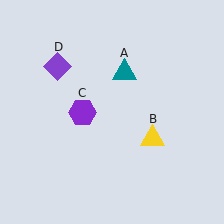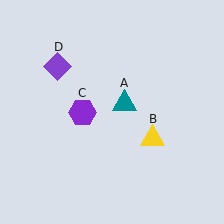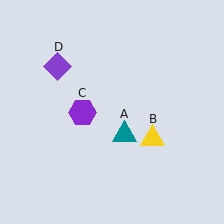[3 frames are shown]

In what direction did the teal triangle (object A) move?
The teal triangle (object A) moved down.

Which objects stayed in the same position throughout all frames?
Yellow triangle (object B) and purple hexagon (object C) and purple diamond (object D) remained stationary.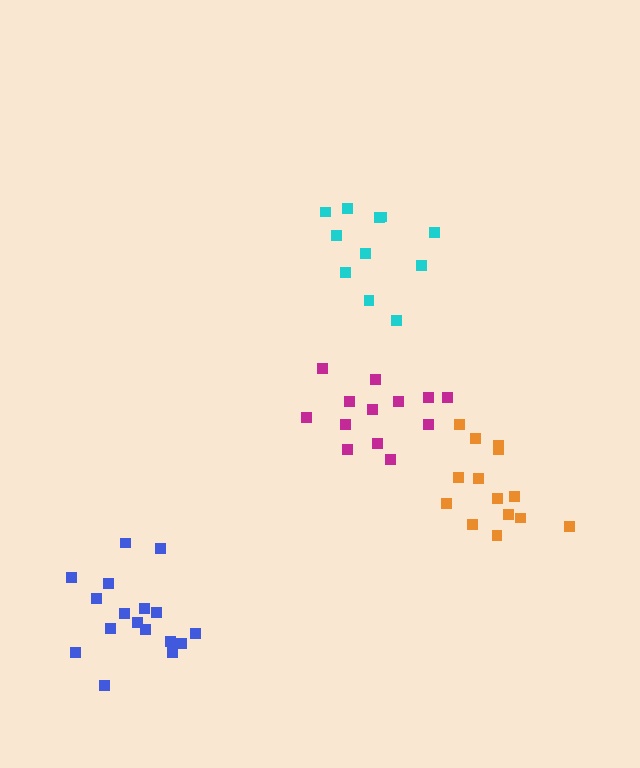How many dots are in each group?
Group 1: 11 dots, Group 2: 13 dots, Group 3: 17 dots, Group 4: 14 dots (55 total).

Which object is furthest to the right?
The orange cluster is rightmost.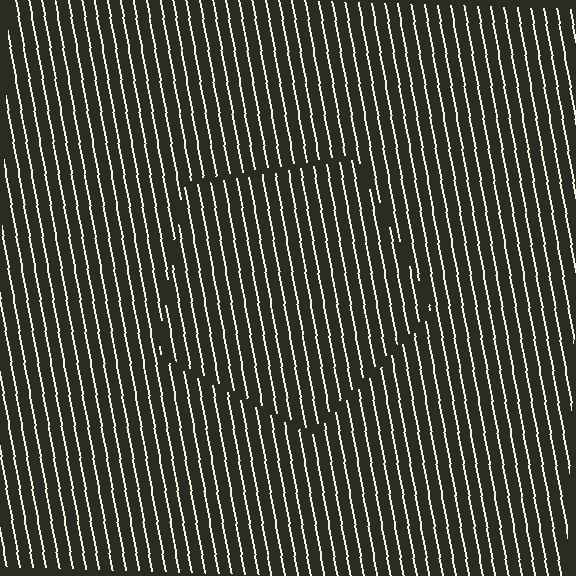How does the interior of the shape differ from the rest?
The interior of the shape contains the same grating, shifted by half a period — the contour is defined by the phase discontinuity where line-ends from the inner and outer gratings abut.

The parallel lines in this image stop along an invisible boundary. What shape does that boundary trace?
An illusory pentagon. The interior of the shape contains the same grating, shifted by half a period — the contour is defined by the phase discontinuity where line-ends from the inner and outer gratings abut.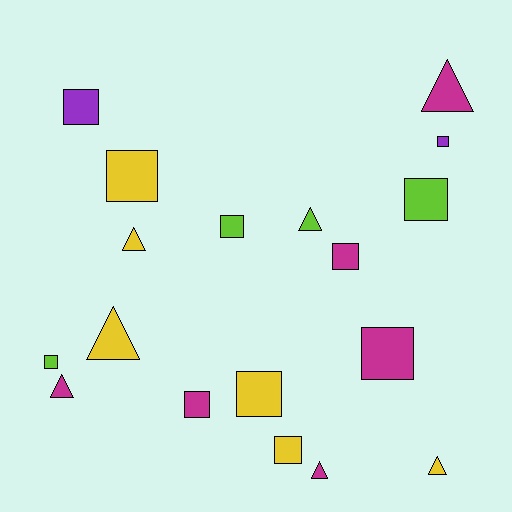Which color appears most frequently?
Yellow, with 6 objects.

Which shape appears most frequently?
Square, with 11 objects.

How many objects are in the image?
There are 18 objects.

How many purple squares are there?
There are 2 purple squares.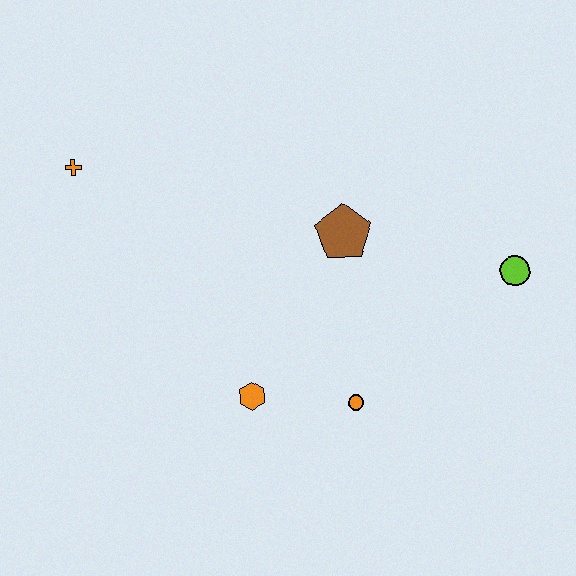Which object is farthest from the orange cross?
The lime circle is farthest from the orange cross.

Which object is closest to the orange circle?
The orange hexagon is closest to the orange circle.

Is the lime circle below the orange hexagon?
No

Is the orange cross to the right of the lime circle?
No